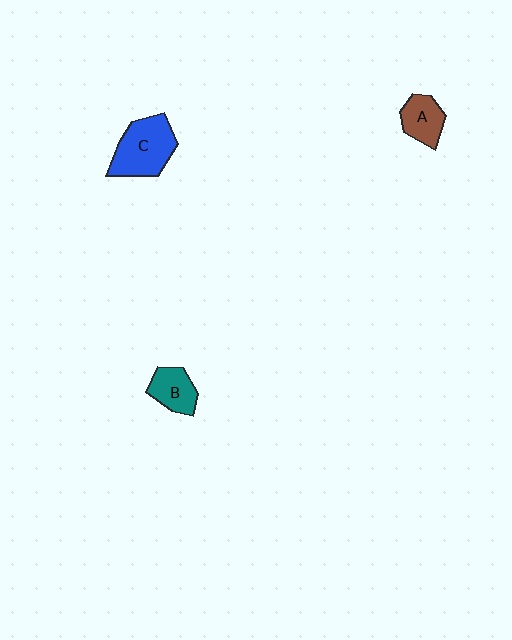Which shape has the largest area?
Shape C (blue).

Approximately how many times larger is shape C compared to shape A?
Approximately 1.8 times.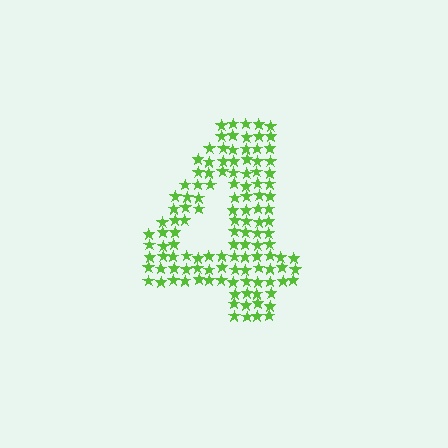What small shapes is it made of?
It is made of small stars.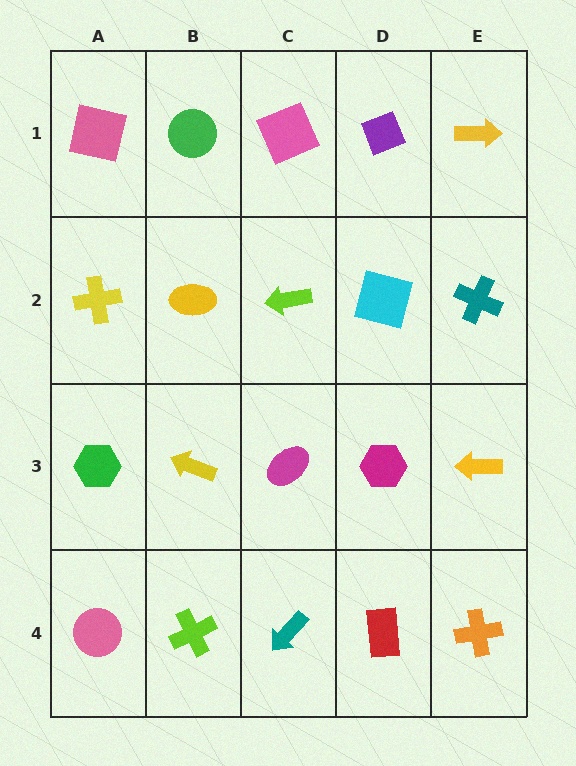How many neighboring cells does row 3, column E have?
3.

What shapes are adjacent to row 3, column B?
A yellow ellipse (row 2, column B), a lime cross (row 4, column B), a green hexagon (row 3, column A), a magenta ellipse (row 3, column C).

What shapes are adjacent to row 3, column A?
A yellow cross (row 2, column A), a pink circle (row 4, column A), a yellow arrow (row 3, column B).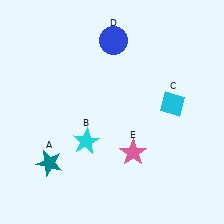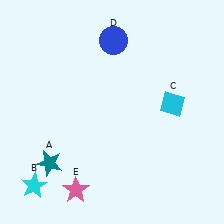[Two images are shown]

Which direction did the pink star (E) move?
The pink star (E) moved left.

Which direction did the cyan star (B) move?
The cyan star (B) moved left.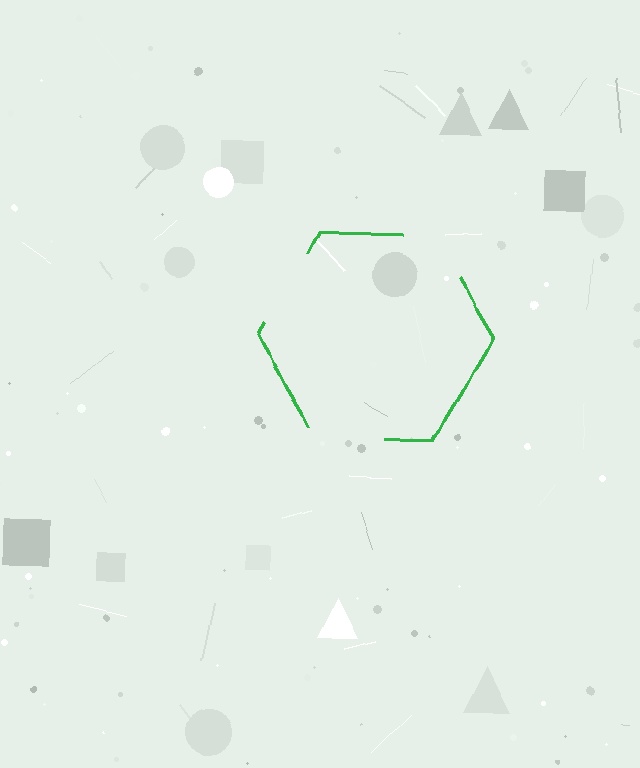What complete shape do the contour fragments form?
The contour fragments form a hexagon.